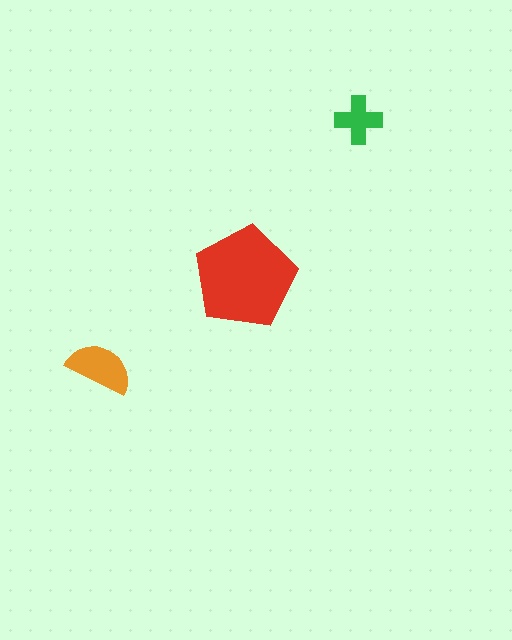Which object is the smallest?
The green cross.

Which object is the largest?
The red pentagon.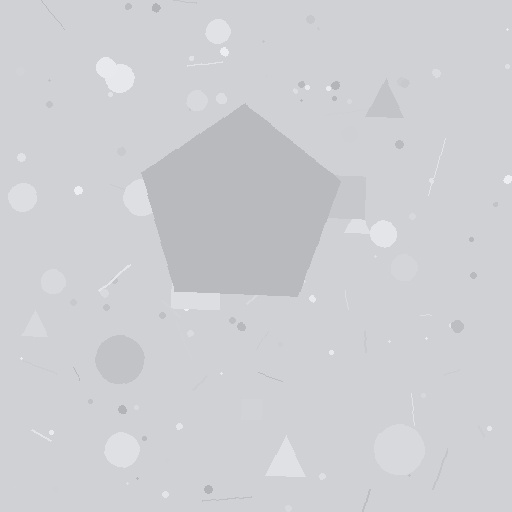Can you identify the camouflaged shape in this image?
The camouflaged shape is a pentagon.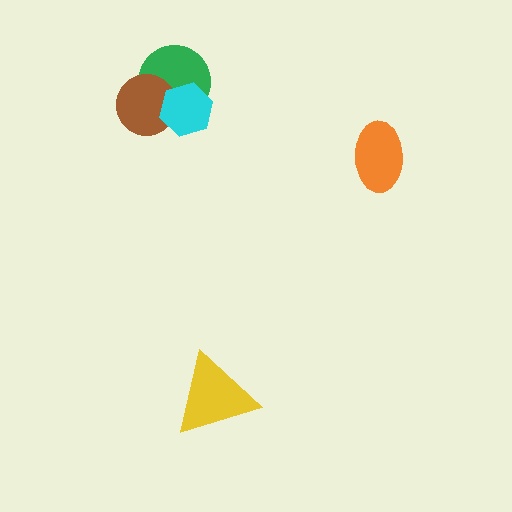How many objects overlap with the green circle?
2 objects overlap with the green circle.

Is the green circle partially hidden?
Yes, it is partially covered by another shape.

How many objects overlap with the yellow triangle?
0 objects overlap with the yellow triangle.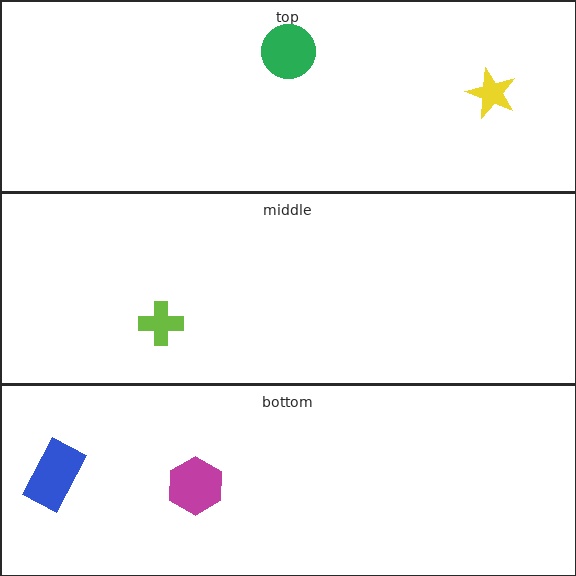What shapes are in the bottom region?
The magenta hexagon, the blue rectangle.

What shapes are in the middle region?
The lime cross.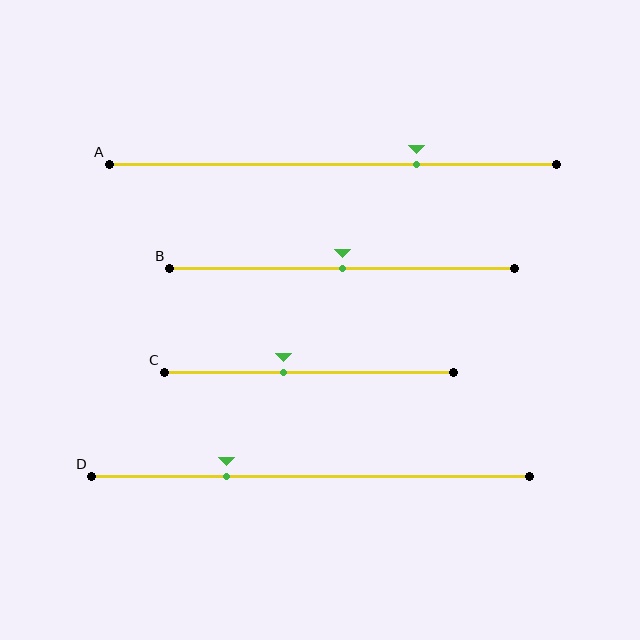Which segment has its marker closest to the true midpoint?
Segment B has its marker closest to the true midpoint.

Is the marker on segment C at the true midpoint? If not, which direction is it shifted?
No, the marker on segment C is shifted to the left by about 9% of the segment length.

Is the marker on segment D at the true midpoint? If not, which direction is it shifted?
No, the marker on segment D is shifted to the left by about 19% of the segment length.